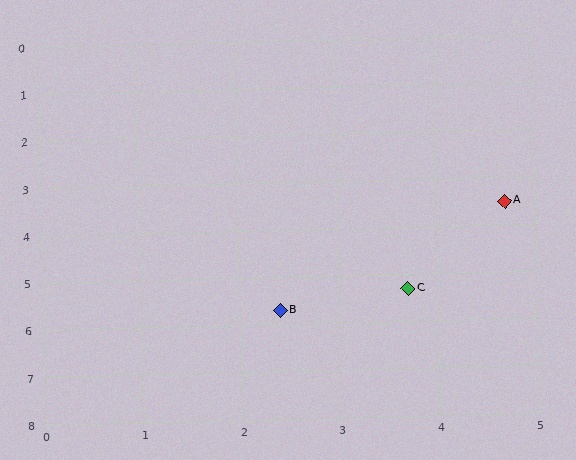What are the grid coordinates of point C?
Point C is at approximately (3.7, 5.3).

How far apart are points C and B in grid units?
Points C and B are about 1.4 grid units apart.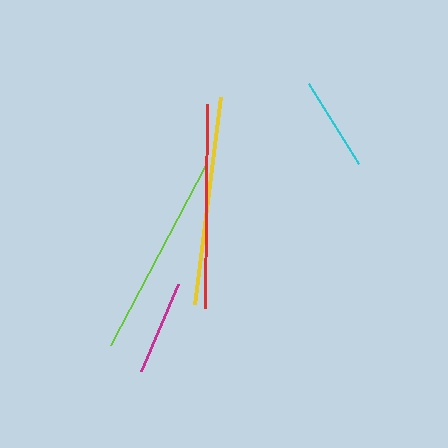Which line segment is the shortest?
The magenta line is the shortest at approximately 95 pixels.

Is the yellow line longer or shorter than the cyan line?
The yellow line is longer than the cyan line.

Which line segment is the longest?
The yellow line is the longest at approximately 209 pixels.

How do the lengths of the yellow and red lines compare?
The yellow and red lines are approximately the same length.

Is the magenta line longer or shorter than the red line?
The red line is longer than the magenta line.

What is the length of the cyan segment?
The cyan segment is approximately 95 pixels long.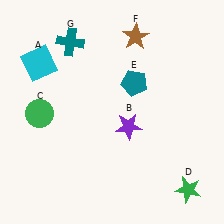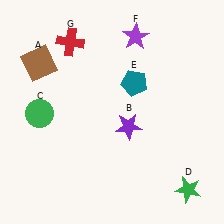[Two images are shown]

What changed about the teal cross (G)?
In Image 1, G is teal. In Image 2, it changed to red.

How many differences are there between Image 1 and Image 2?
There are 3 differences between the two images.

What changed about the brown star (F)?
In Image 1, F is brown. In Image 2, it changed to purple.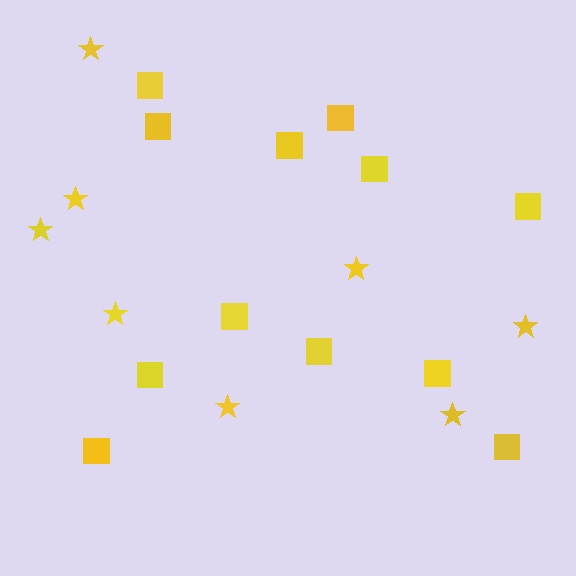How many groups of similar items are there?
There are 2 groups: one group of stars (8) and one group of squares (12).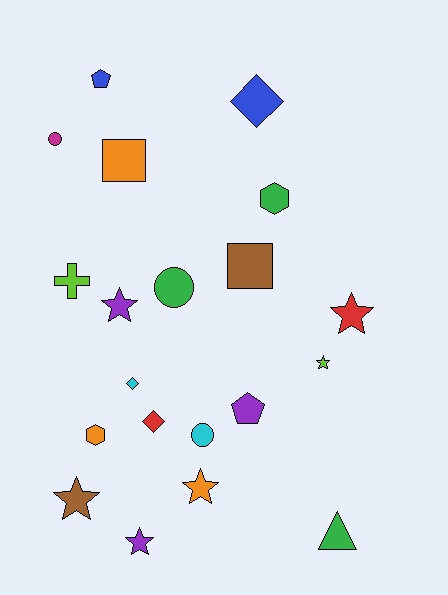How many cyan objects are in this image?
There are 2 cyan objects.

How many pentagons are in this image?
There are 2 pentagons.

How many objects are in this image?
There are 20 objects.